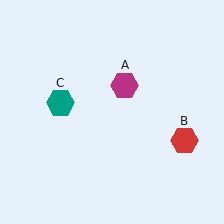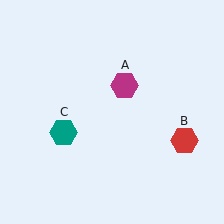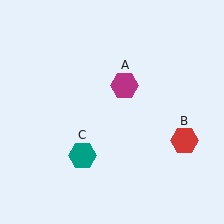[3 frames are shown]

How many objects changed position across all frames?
1 object changed position: teal hexagon (object C).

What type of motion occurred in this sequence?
The teal hexagon (object C) rotated counterclockwise around the center of the scene.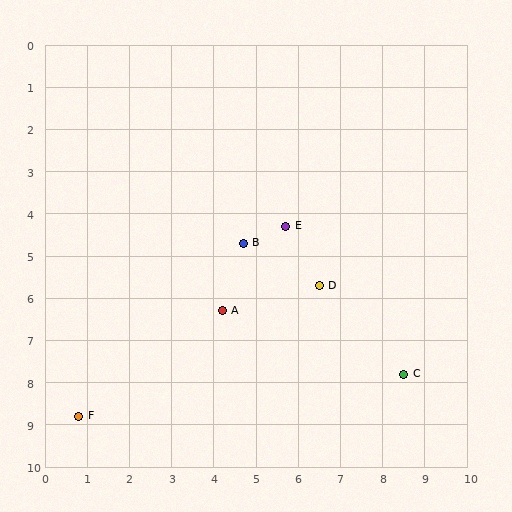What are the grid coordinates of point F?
Point F is at approximately (0.8, 8.8).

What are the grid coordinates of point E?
Point E is at approximately (5.7, 4.3).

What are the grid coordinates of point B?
Point B is at approximately (4.7, 4.7).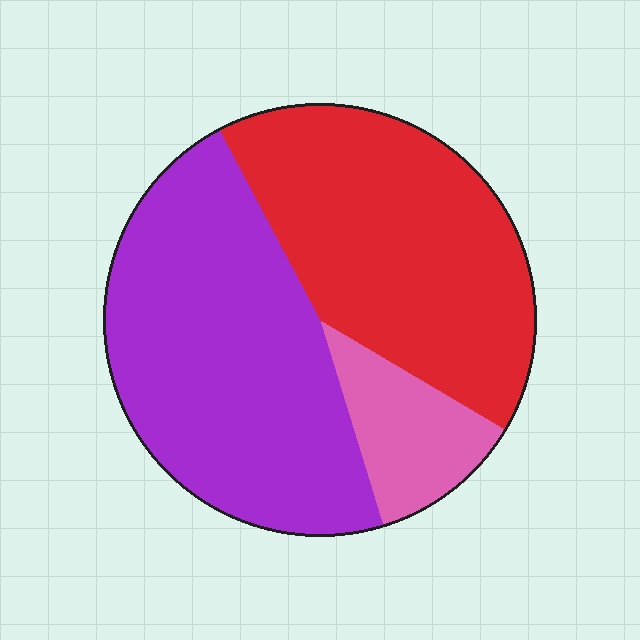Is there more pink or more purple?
Purple.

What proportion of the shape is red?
Red takes up about two fifths (2/5) of the shape.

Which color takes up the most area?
Purple, at roughly 45%.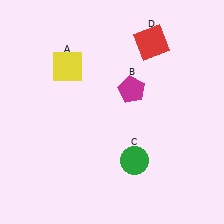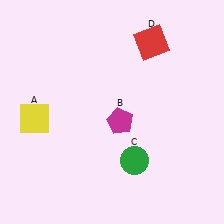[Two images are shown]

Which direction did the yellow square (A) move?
The yellow square (A) moved down.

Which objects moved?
The objects that moved are: the yellow square (A), the magenta pentagon (B).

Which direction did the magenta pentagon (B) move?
The magenta pentagon (B) moved down.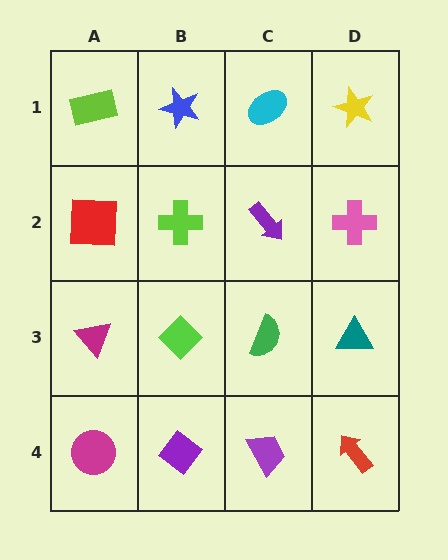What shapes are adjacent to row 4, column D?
A teal triangle (row 3, column D), a purple trapezoid (row 4, column C).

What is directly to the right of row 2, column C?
A pink cross.